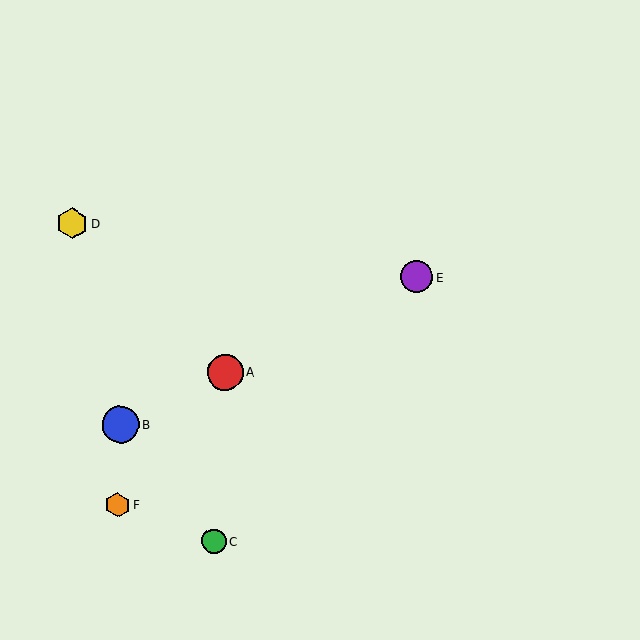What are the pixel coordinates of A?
Object A is at (225, 372).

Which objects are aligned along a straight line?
Objects A, B, E are aligned along a straight line.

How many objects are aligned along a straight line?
3 objects (A, B, E) are aligned along a straight line.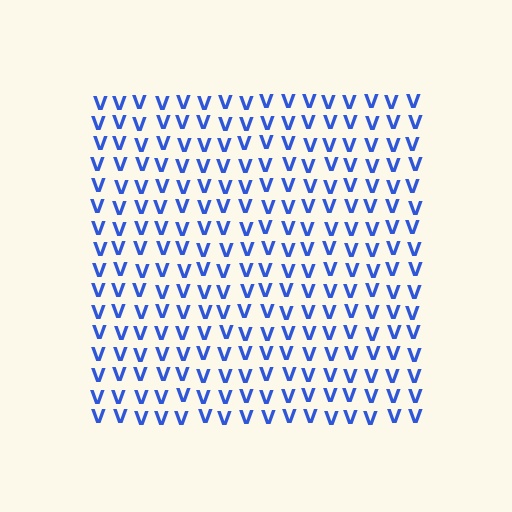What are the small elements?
The small elements are letter V's.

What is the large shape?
The large shape is a square.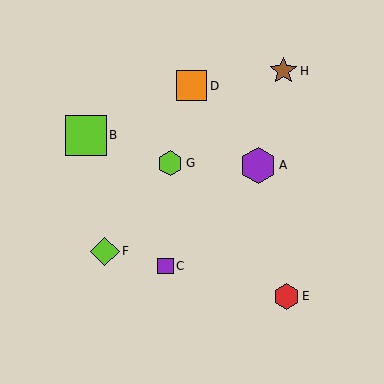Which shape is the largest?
The lime square (labeled B) is the largest.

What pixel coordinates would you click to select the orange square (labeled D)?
Click at (192, 86) to select the orange square D.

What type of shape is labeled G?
Shape G is a lime hexagon.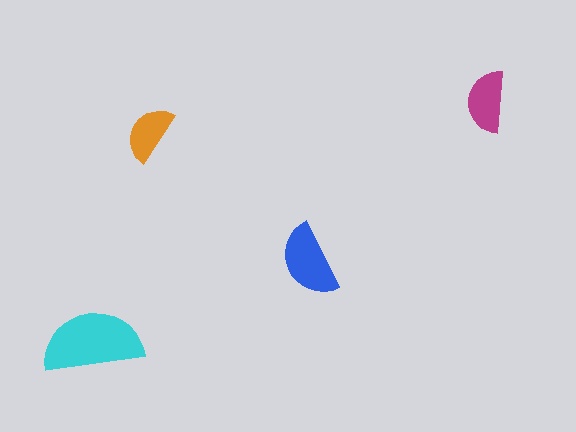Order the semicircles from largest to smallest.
the cyan one, the blue one, the magenta one, the orange one.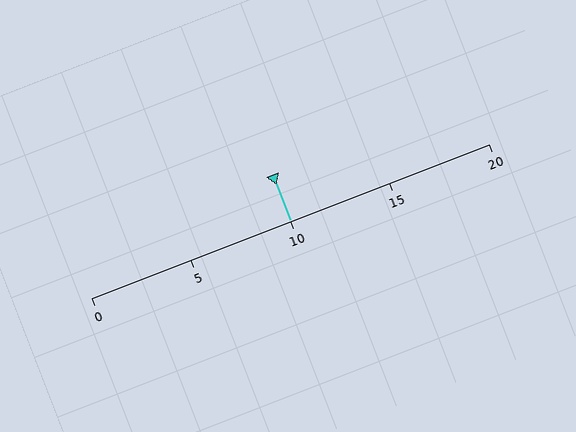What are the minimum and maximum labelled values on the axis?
The axis runs from 0 to 20.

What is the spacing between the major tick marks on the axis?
The major ticks are spaced 5 apart.